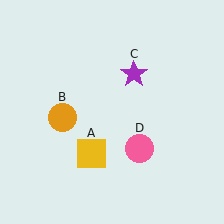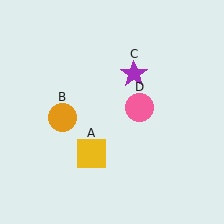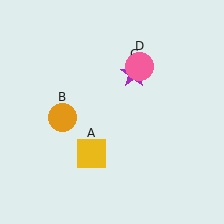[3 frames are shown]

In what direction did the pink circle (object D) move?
The pink circle (object D) moved up.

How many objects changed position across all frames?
1 object changed position: pink circle (object D).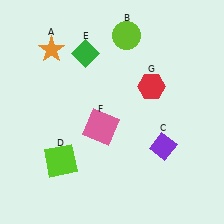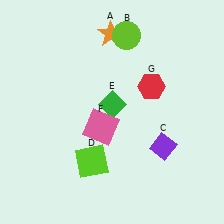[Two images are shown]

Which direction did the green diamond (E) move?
The green diamond (E) moved down.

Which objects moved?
The objects that moved are: the orange star (A), the lime square (D), the green diamond (E).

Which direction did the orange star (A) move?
The orange star (A) moved right.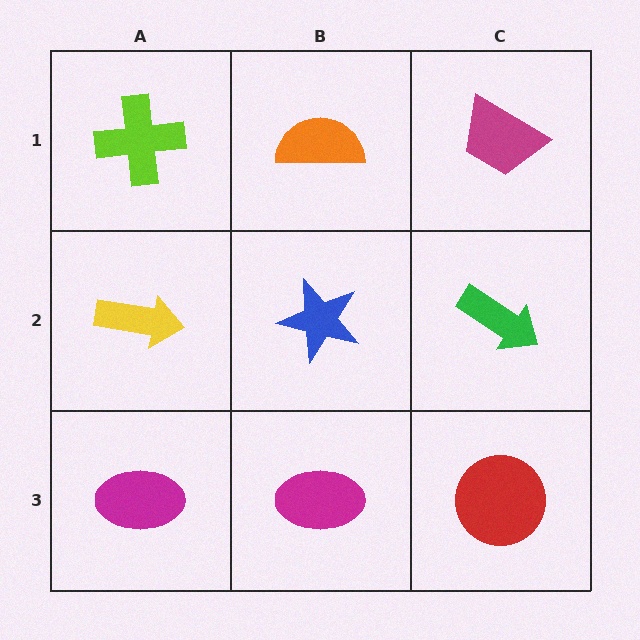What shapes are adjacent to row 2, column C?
A magenta trapezoid (row 1, column C), a red circle (row 3, column C), a blue star (row 2, column B).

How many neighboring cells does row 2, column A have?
3.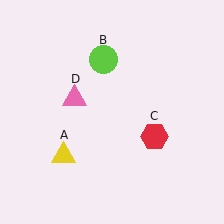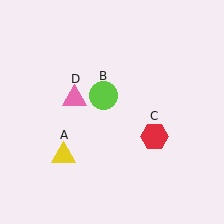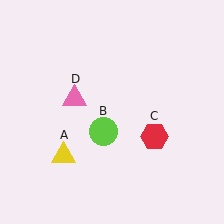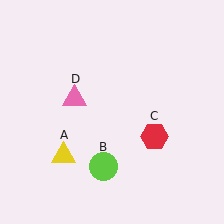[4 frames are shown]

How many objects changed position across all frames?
1 object changed position: lime circle (object B).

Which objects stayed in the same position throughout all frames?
Yellow triangle (object A) and red hexagon (object C) and pink triangle (object D) remained stationary.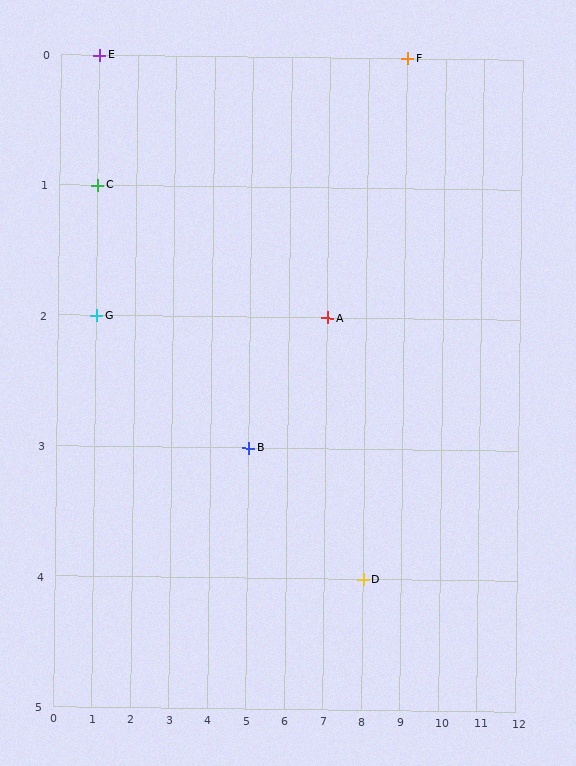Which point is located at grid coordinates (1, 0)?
Point E is at (1, 0).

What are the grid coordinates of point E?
Point E is at grid coordinates (1, 0).